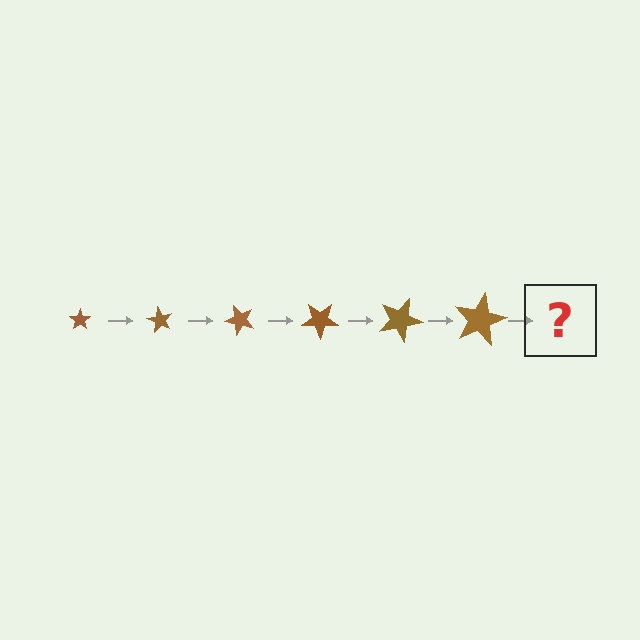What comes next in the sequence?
The next element should be a star, larger than the previous one and rotated 360 degrees from the start.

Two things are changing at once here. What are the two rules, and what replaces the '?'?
The two rules are that the star grows larger each step and it rotates 60 degrees each step. The '?' should be a star, larger than the previous one and rotated 360 degrees from the start.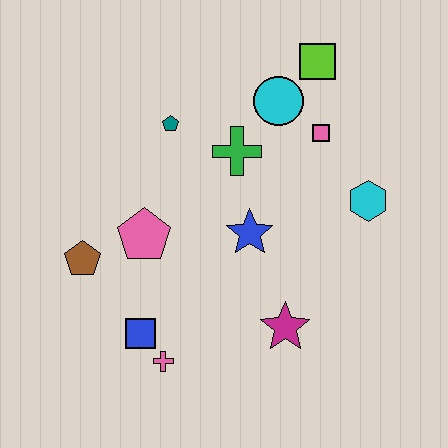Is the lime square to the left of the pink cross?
No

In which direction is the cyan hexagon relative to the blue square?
The cyan hexagon is to the right of the blue square.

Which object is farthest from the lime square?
The pink cross is farthest from the lime square.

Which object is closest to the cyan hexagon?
The pink square is closest to the cyan hexagon.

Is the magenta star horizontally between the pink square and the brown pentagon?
Yes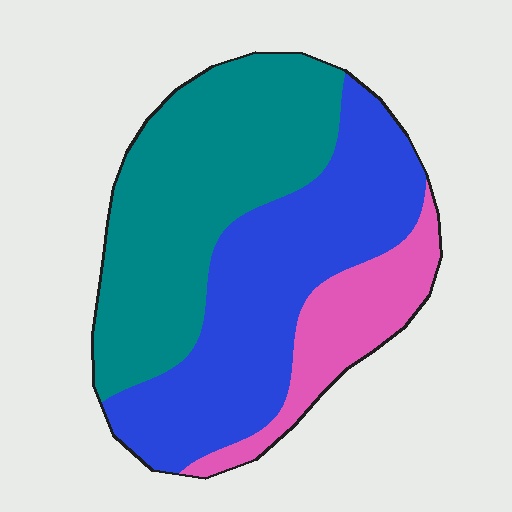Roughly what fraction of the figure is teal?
Teal takes up about two fifths (2/5) of the figure.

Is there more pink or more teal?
Teal.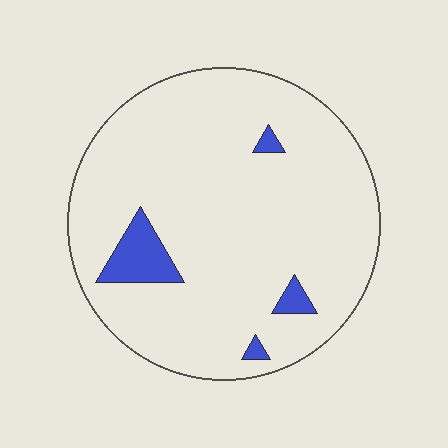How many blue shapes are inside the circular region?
4.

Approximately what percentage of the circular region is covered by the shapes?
Approximately 5%.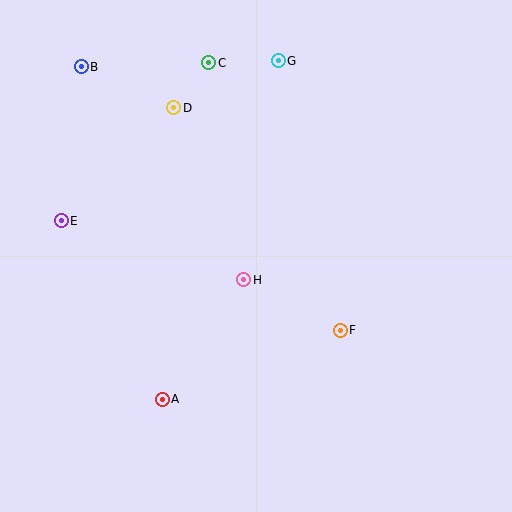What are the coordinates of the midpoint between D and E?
The midpoint between D and E is at (117, 164).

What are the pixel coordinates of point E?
Point E is at (61, 221).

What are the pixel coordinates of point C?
Point C is at (209, 63).